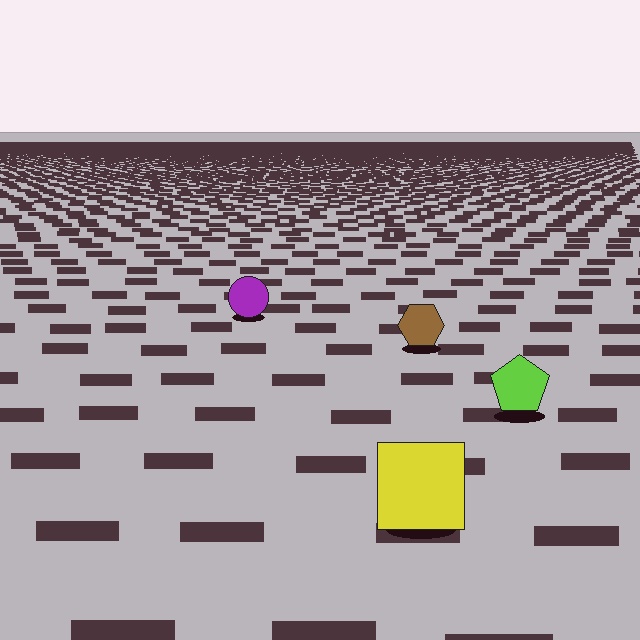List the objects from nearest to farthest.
From nearest to farthest: the yellow square, the lime pentagon, the brown hexagon, the purple circle.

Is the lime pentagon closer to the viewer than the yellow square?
No. The yellow square is closer — you can tell from the texture gradient: the ground texture is coarser near it.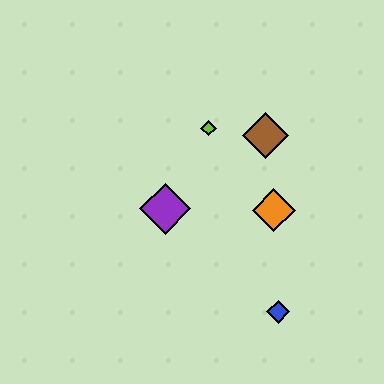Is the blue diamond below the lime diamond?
Yes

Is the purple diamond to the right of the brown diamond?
No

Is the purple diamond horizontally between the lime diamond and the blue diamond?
No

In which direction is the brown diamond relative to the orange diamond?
The brown diamond is above the orange diamond.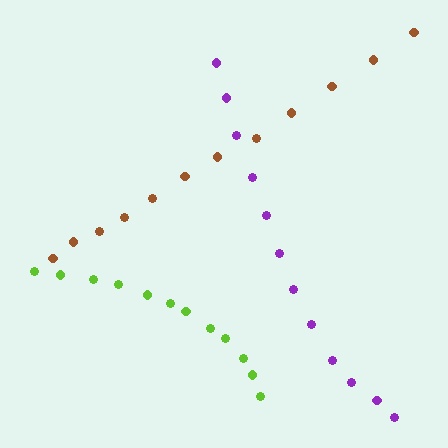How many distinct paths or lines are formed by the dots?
There are 3 distinct paths.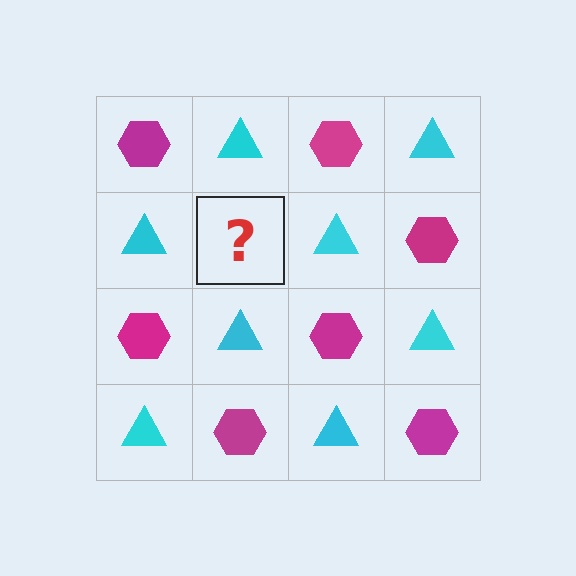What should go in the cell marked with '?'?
The missing cell should contain a magenta hexagon.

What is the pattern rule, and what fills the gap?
The rule is that it alternates magenta hexagon and cyan triangle in a checkerboard pattern. The gap should be filled with a magenta hexagon.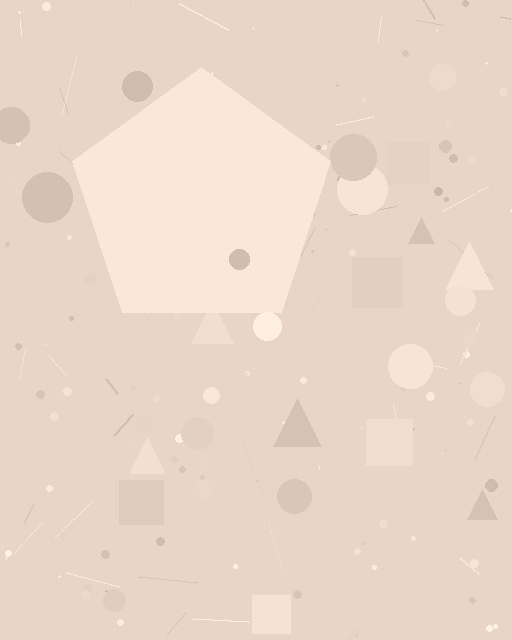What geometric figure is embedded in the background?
A pentagon is embedded in the background.